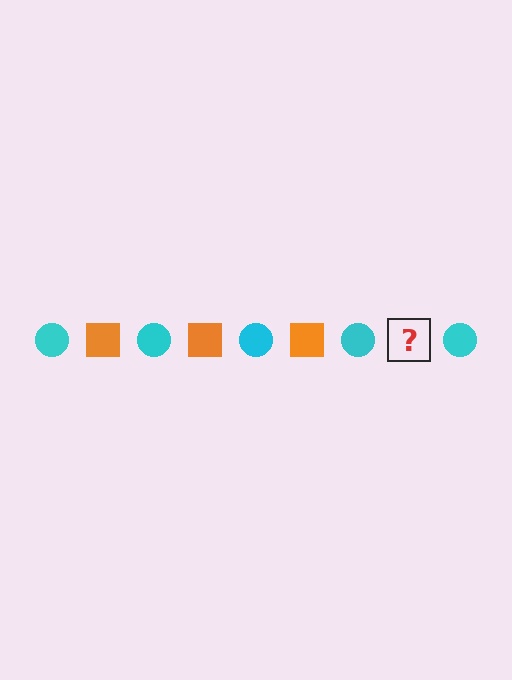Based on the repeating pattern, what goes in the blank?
The blank should be an orange square.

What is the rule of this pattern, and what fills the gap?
The rule is that the pattern alternates between cyan circle and orange square. The gap should be filled with an orange square.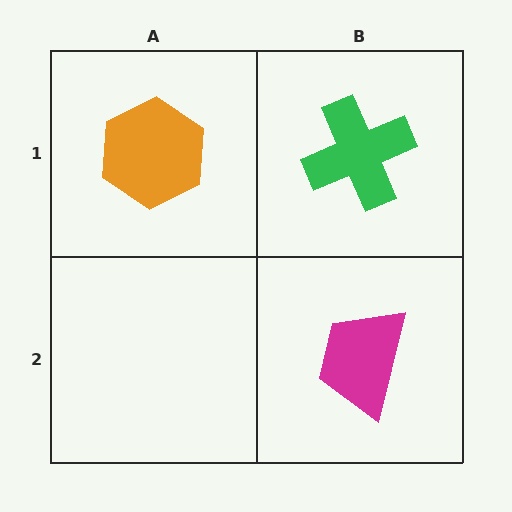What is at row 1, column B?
A green cross.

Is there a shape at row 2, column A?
No, that cell is empty.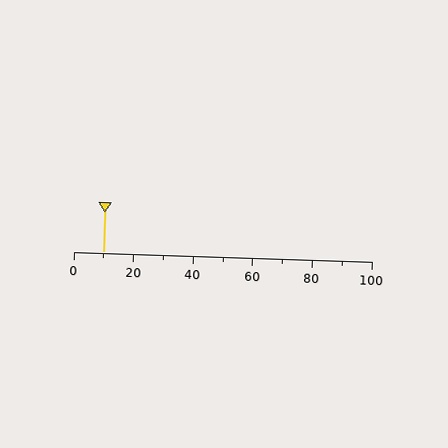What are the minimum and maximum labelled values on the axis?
The axis runs from 0 to 100.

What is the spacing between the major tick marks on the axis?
The major ticks are spaced 20 apart.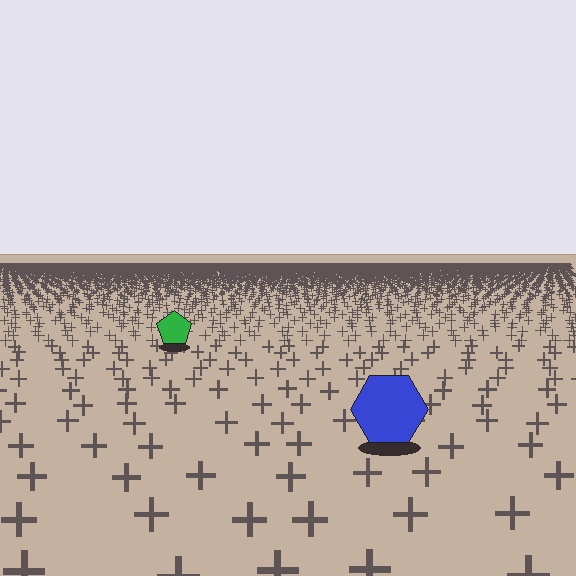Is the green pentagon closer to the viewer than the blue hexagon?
No. The blue hexagon is closer — you can tell from the texture gradient: the ground texture is coarser near it.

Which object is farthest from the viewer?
The green pentagon is farthest from the viewer. It appears smaller and the ground texture around it is denser.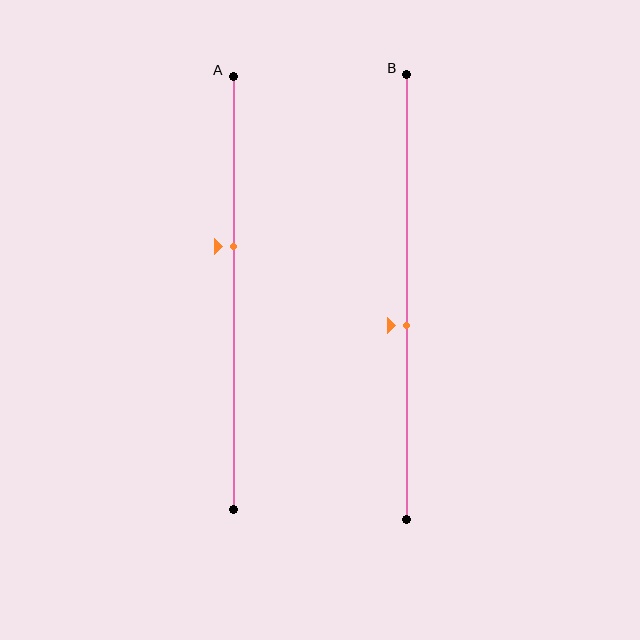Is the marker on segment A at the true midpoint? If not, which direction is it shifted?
No, the marker on segment A is shifted upward by about 11% of the segment length.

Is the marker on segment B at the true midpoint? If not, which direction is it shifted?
No, the marker on segment B is shifted downward by about 6% of the segment length.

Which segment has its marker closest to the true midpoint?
Segment B has its marker closest to the true midpoint.